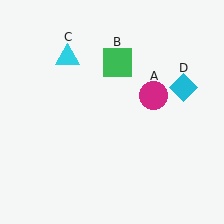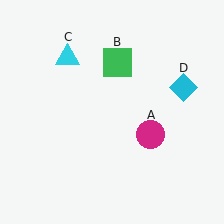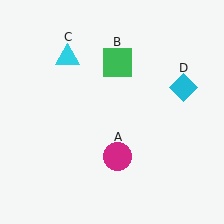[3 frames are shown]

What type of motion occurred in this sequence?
The magenta circle (object A) rotated clockwise around the center of the scene.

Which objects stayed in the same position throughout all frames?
Green square (object B) and cyan triangle (object C) and cyan diamond (object D) remained stationary.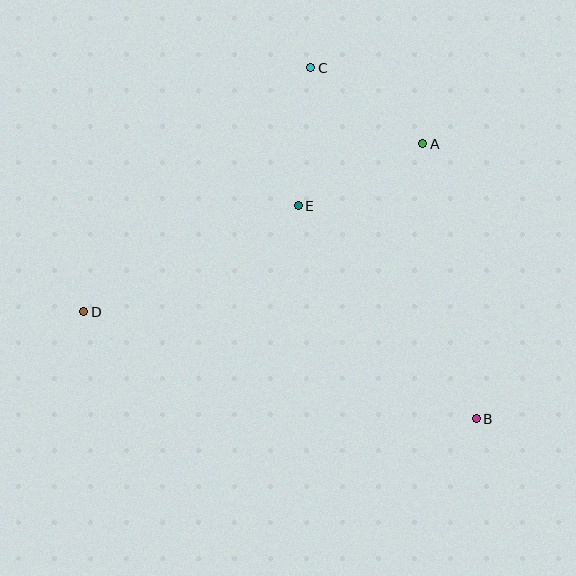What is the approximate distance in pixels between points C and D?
The distance between C and D is approximately 333 pixels.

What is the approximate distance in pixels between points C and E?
The distance between C and E is approximately 139 pixels.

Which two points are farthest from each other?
Points B and D are farthest from each other.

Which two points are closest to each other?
Points A and C are closest to each other.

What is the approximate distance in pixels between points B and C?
The distance between B and C is approximately 388 pixels.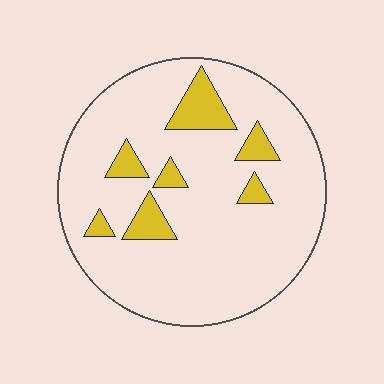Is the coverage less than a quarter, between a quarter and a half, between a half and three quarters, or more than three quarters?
Less than a quarter.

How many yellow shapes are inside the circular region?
7.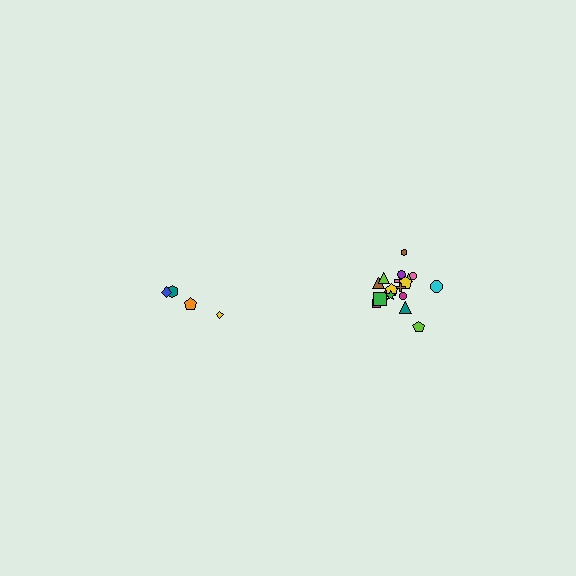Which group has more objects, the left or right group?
The right group.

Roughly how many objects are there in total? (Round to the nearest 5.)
Roughly 20 objects in total.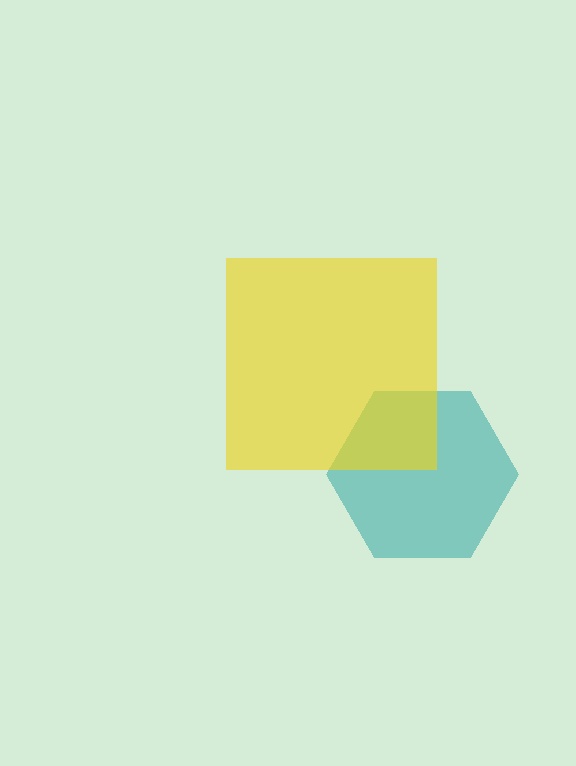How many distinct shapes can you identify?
There are 2 distinct shapes: a teal hexagon, a yellow square.